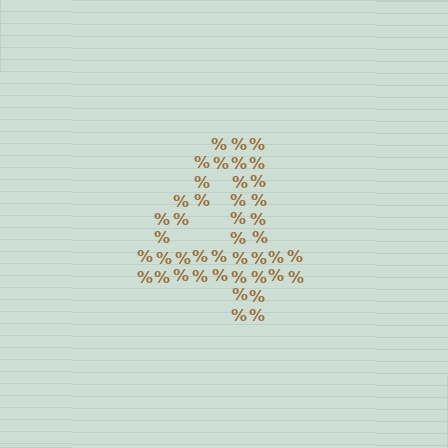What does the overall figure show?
The overall figure shows the digit 4.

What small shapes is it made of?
It is made of small percent signs.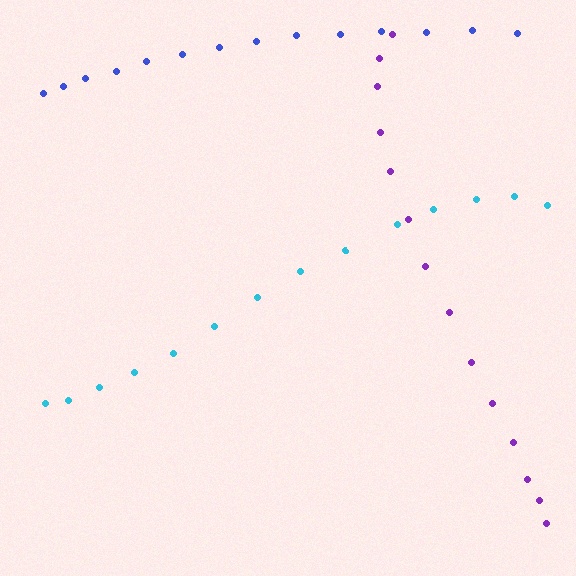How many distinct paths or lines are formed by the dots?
There are 3 distinct paths.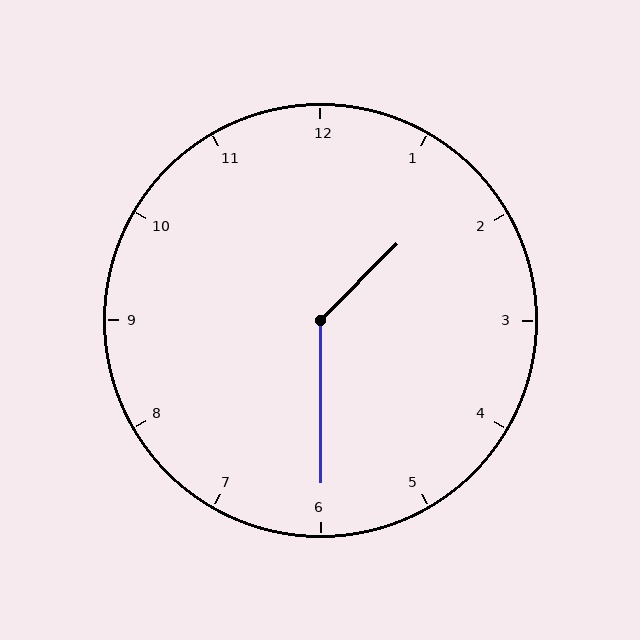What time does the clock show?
1:30.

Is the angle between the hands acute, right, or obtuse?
It is obtuse.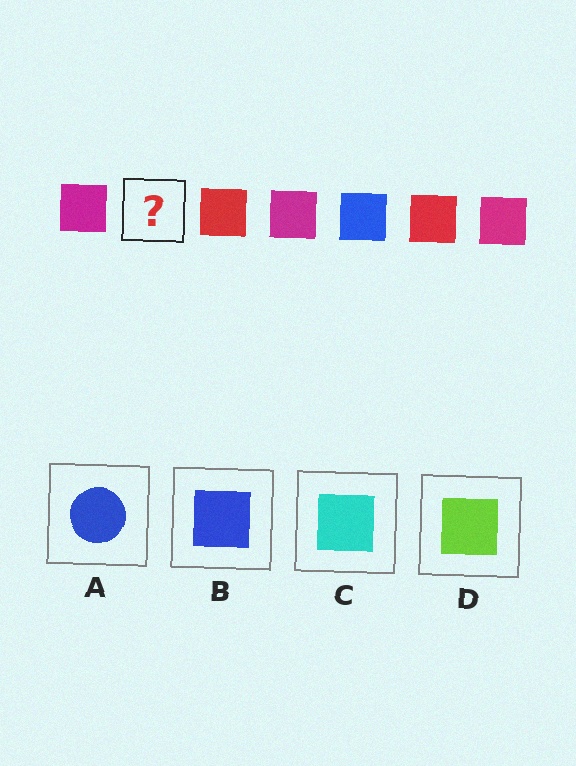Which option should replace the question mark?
Option B.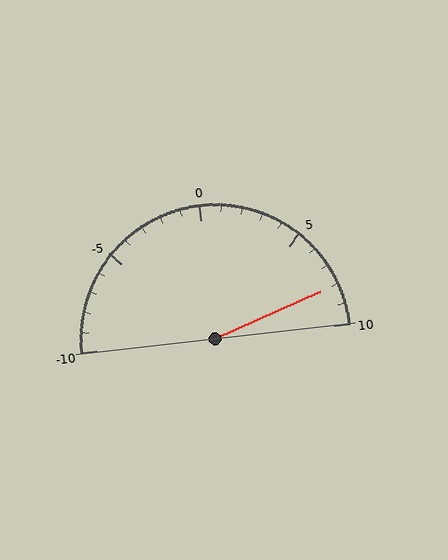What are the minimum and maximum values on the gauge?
The gauge ranges from -10 to 10.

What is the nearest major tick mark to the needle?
The nearest major tick mark is 10.